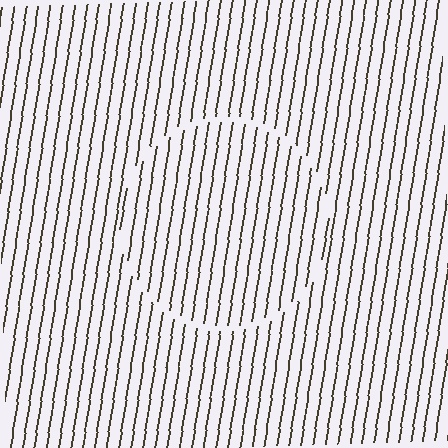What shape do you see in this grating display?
An illusory circle. The interior of the shape contains the same grating, shifted by half a period — the contour is defined by the phase discontinuity where line-ends from the inner and outer gratings abut.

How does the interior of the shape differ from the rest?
The interior of the shape contains the same grating, shifted by half a period — the contour is defined by the phase discontinuity where line-ends from the inner and outer gratings abut.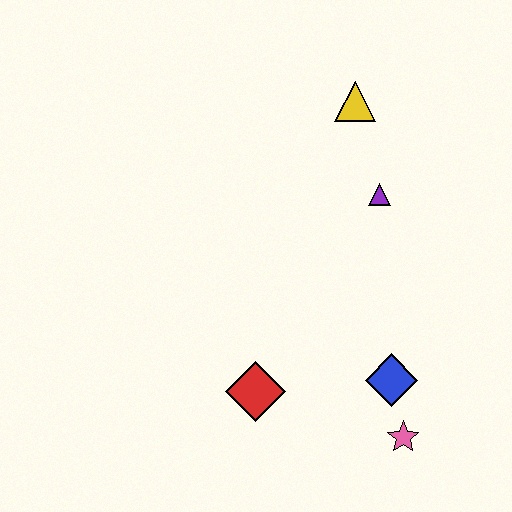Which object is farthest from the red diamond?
The yellow triangle is farthest from the red diamond.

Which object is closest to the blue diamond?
The pink star is closest to the blue diamond.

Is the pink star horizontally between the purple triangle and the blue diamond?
No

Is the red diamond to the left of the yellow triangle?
Yes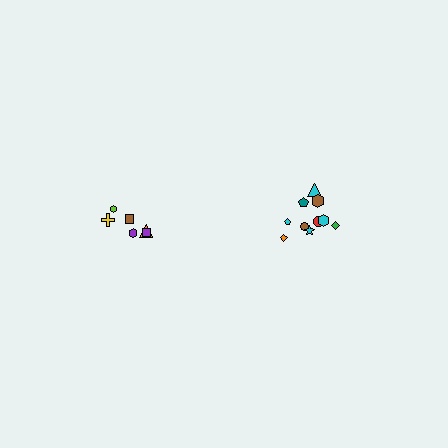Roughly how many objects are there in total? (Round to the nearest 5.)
Roughly 15 objects in total.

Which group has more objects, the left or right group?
The right group.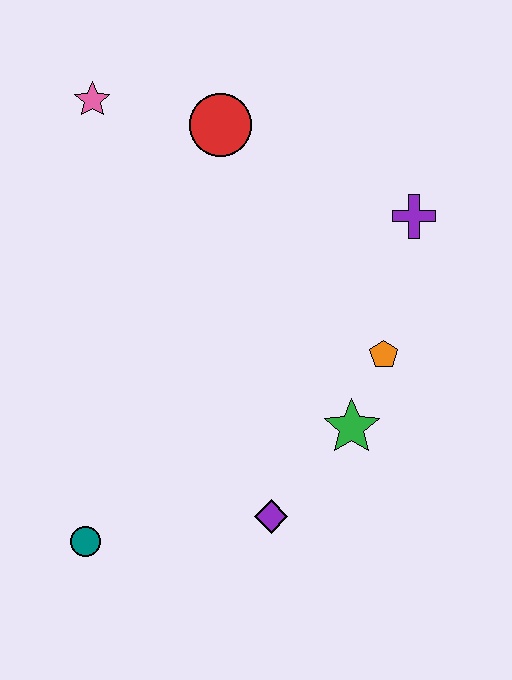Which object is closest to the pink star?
The red circle is closest to the pink star.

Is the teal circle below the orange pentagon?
Yes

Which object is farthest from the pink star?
The purple diamond is farthest from the pink star.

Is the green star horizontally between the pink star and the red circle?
No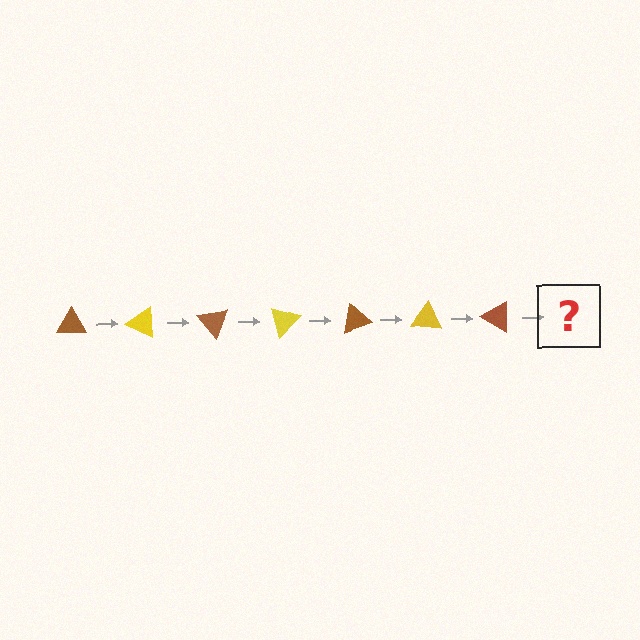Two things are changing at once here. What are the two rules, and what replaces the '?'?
The two rules are that it rotates 25 degrees each step and the color cycles through brown and yellow. The '?' should be a yellow triangle, rotated 175 degrees from the start.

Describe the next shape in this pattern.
It should be a yellow triangle, rotated 175 degrees from the start.